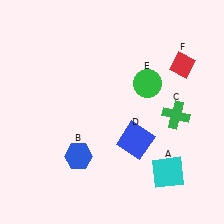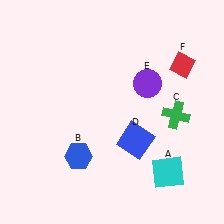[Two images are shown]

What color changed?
The circle (E) changed from green in Image 1 to purple in Image 2.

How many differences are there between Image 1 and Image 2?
There is 1 difference between the two images.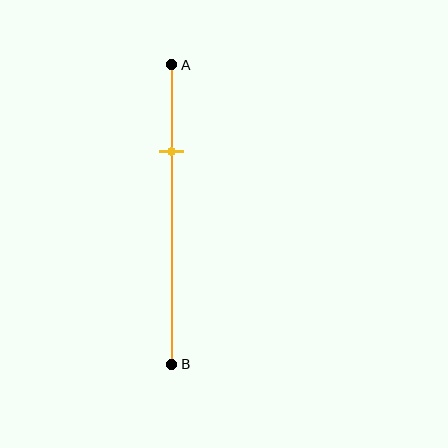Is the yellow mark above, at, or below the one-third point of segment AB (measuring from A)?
The yellow mark is above the one-third point of segment AB.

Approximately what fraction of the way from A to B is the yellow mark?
The yellow mark is approximately 30% of the way from A to B.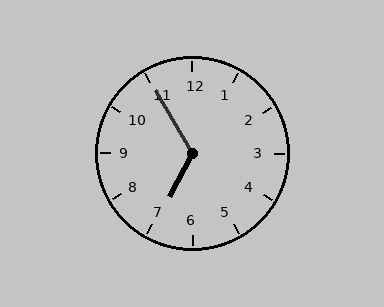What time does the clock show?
6:55.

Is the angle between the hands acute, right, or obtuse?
It is obtuse.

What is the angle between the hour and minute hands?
Approximately 122 degrees.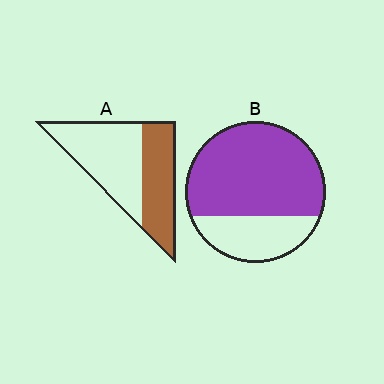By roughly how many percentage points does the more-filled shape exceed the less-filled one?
By roughly 30 percentage points (B over A).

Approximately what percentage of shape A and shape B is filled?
A is approximately 40% and B is approximately 70%.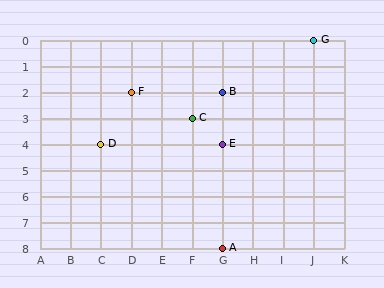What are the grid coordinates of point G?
Point G is at grid coordinates (J, 0).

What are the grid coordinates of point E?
Point E is at grid coordinates (G, 4).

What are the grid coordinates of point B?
Point B is at grid coordinates (G, 2).